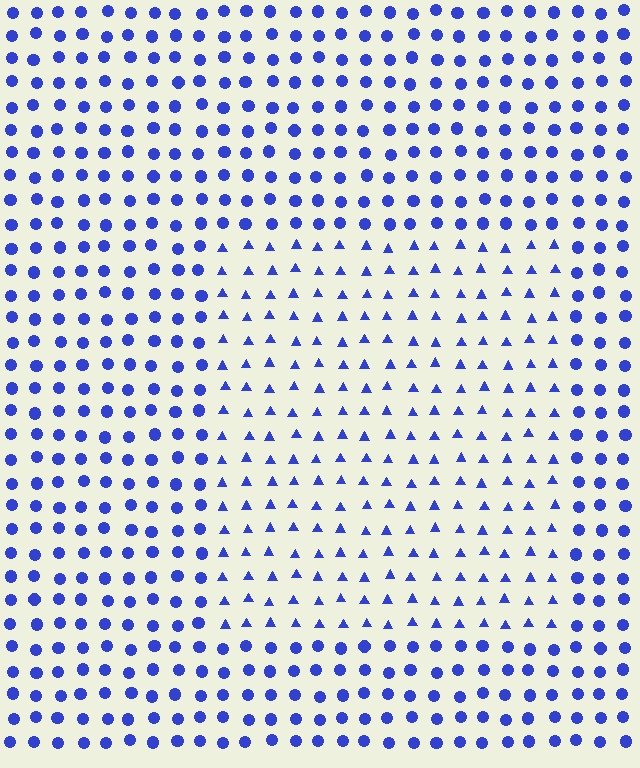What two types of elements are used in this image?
The image uses triangles inside the rectangle region and circles outside it.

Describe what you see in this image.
The image is filled with small blue elements arranged in a uniform grid. A rectangle-shaped region contains triangles, while the surrounding area contains circles. The boundary is defined purely by the change in element shape.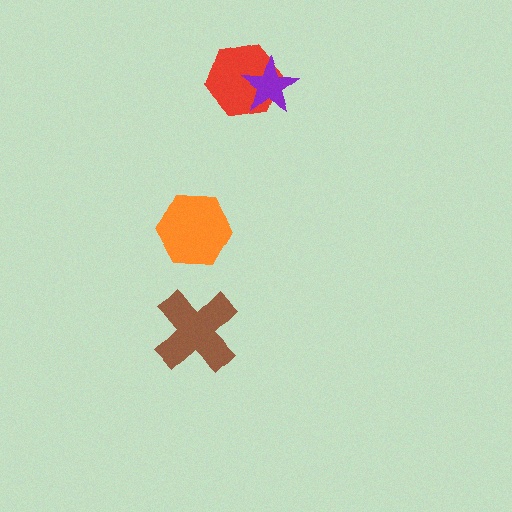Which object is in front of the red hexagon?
The purple star is in front of the red hexagon.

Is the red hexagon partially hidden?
Yes, it is partially covered by another shape.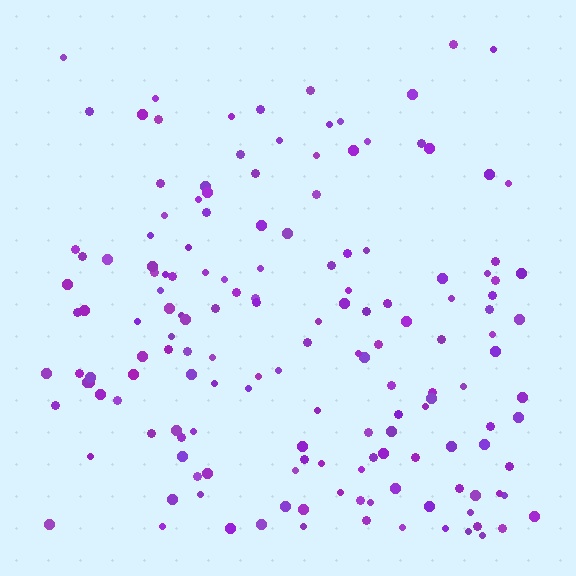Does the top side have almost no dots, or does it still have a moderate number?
Still a moderate number, just noticeably fewer than the bottom.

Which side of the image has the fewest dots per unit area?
The top.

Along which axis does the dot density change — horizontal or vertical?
Vertical.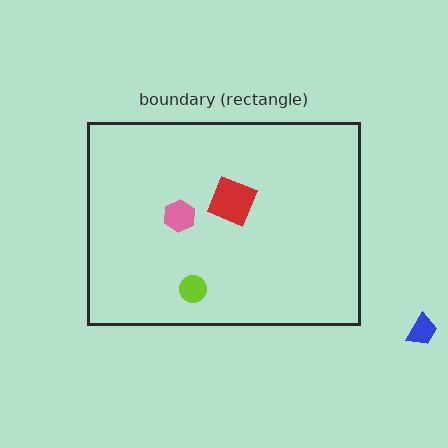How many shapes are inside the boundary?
3 inside, 1 outside.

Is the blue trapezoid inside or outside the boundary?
Outside.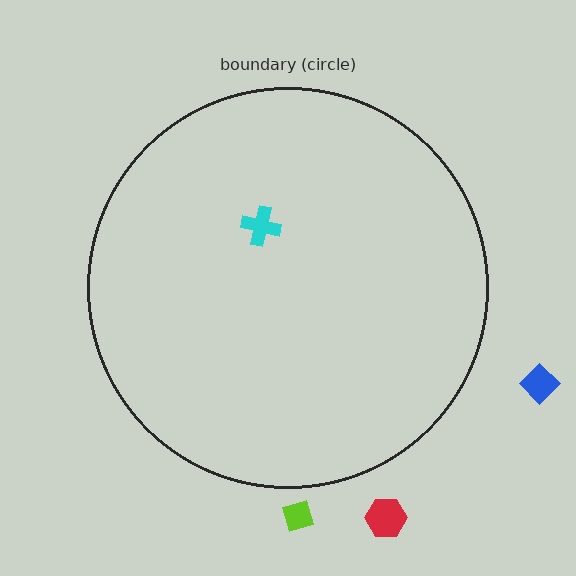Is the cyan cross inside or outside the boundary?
Inside.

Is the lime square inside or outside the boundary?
Outside.